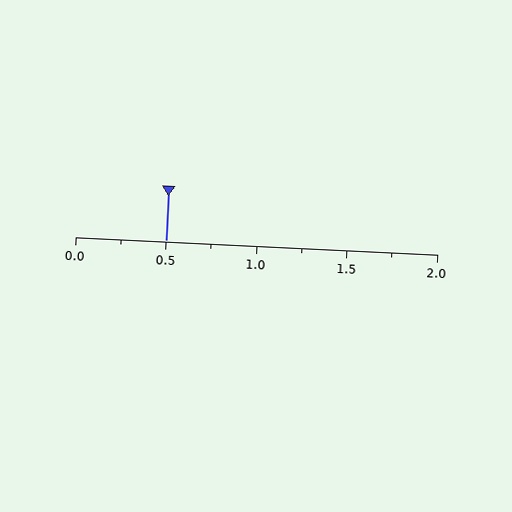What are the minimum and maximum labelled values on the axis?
The axis runs from 0.0 to 2.0.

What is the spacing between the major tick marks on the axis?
The major ticks are spaced 0.5 apart.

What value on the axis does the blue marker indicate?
The marker indicates approximately 0.5.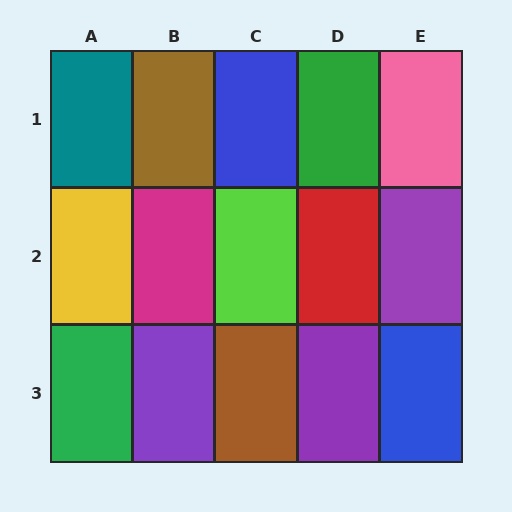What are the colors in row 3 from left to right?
Green, purple, brown, purple, blue.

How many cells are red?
1 cell is red.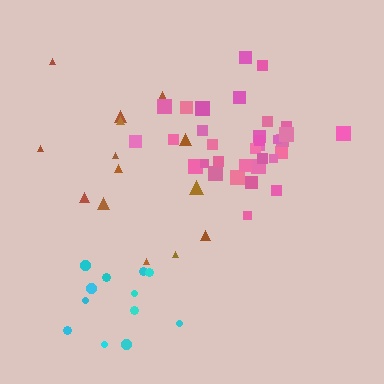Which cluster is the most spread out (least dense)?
Brown.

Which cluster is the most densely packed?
Pink.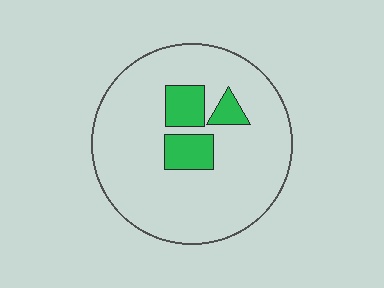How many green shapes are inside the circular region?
3.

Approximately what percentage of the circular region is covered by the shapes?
Approximately 15%.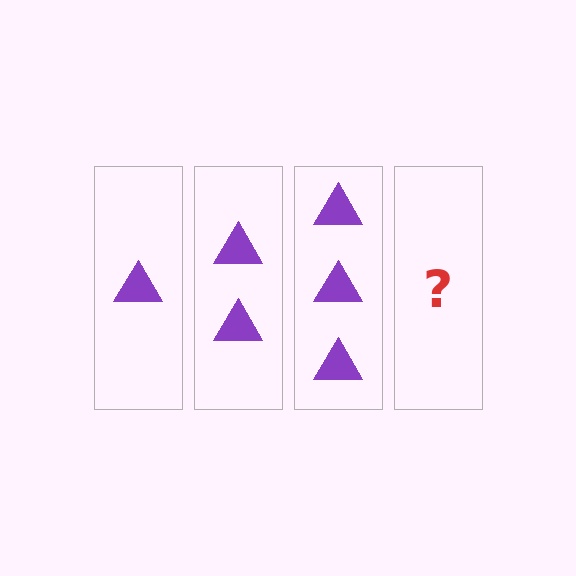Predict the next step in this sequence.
The next step is 4 triangles.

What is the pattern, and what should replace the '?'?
The pattern is that each step adds one more triangle. The '?' should be 4 triangles.